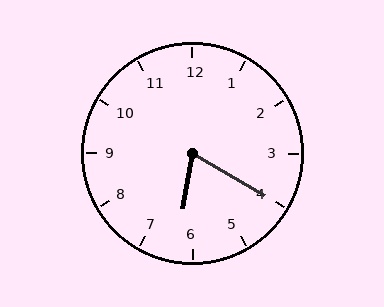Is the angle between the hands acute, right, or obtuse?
It is acute.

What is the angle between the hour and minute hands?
Approximately 70 degrees.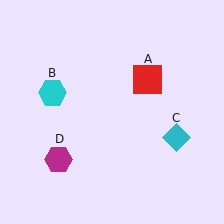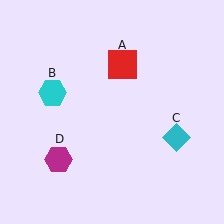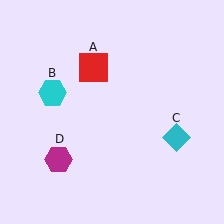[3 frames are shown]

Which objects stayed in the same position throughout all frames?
Cyan hexagon (object B) and cyan diamond (object C) and magenta hexagon (object D) remained stationary.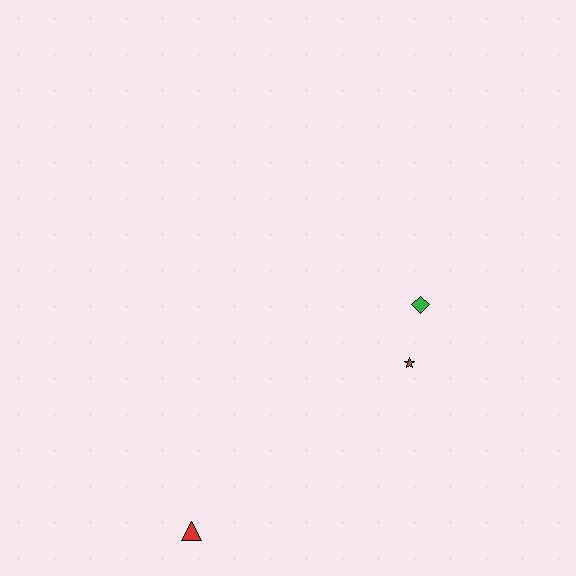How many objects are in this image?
There are 3 objects.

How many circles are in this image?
There are no circles.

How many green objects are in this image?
There is 1 green object.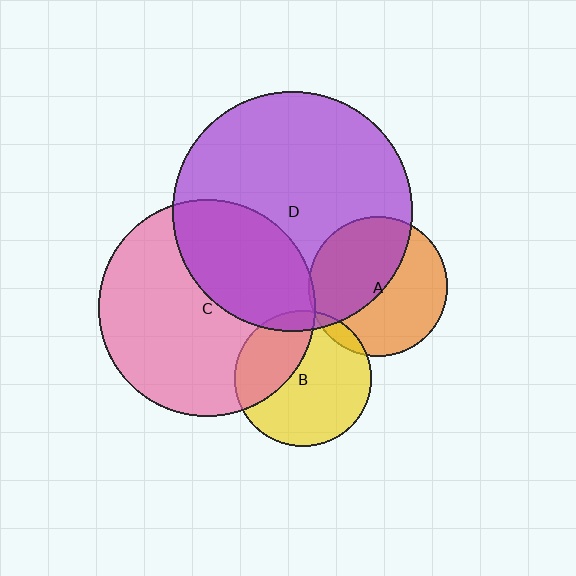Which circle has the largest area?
Circle D (purple).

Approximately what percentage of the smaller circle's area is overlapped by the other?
Approximately 35%.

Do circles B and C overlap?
Yes.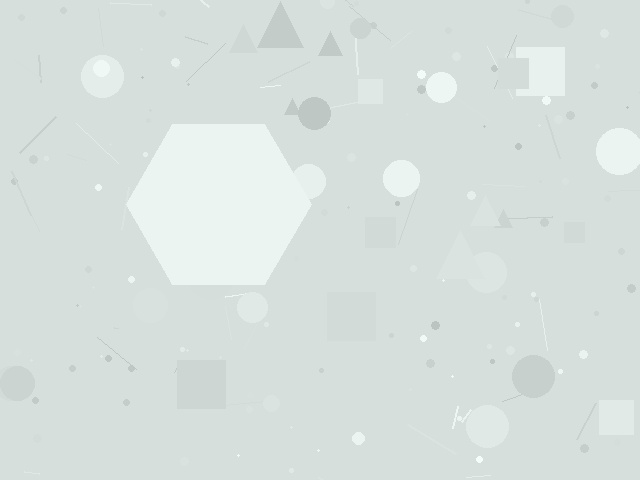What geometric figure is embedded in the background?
A hexagon is embedded in the background.